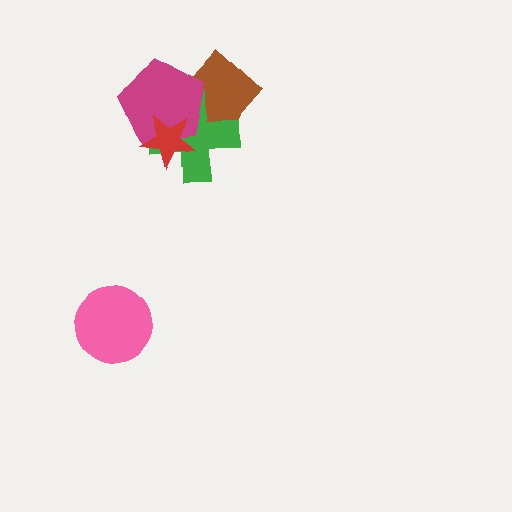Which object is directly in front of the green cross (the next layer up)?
The magenta pentagon is directly in front of the green cross.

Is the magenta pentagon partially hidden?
Yes, it is partially covered by another shape.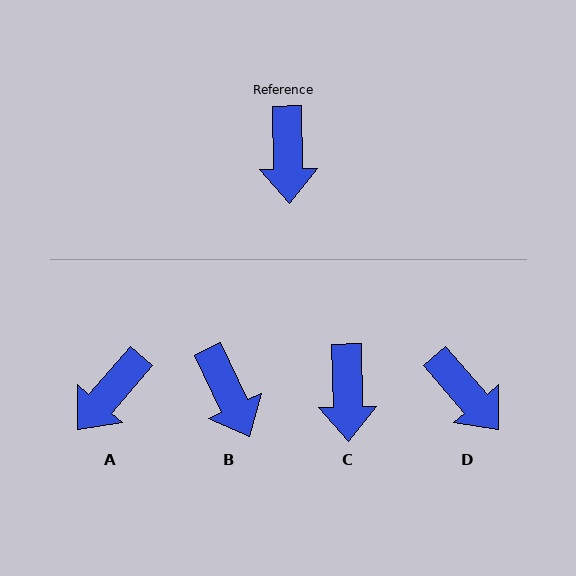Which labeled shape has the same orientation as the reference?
C.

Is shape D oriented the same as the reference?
No, it is off by about 40 degrees.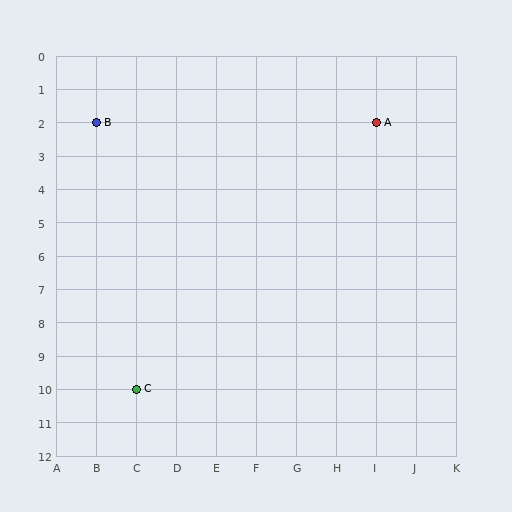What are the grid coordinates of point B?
Point B is at grid coordinates (B, 2).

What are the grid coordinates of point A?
Point A is at grid coordinates (I, 2).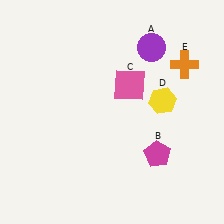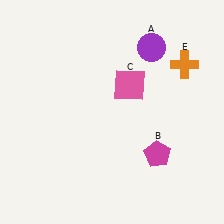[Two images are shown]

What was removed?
The yellow hexagon (D) was removed in Image 2.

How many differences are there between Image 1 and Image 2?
There is 1 difference between the two images.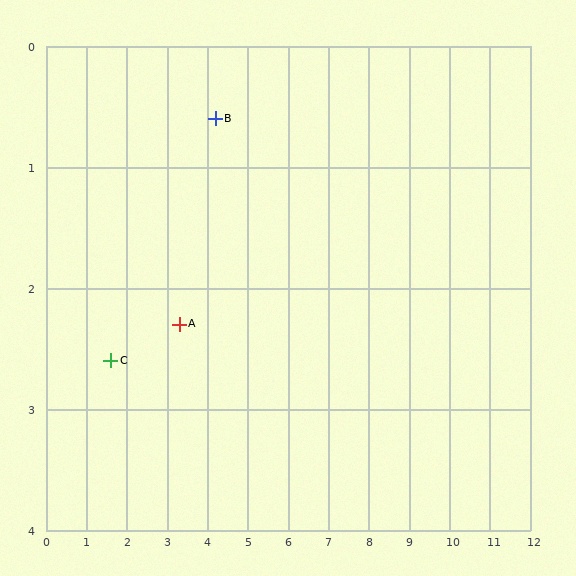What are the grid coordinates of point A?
Point A is at approximately (3.3, 2.3).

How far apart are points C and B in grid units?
Points C and B are about 3.3 grid units apart.